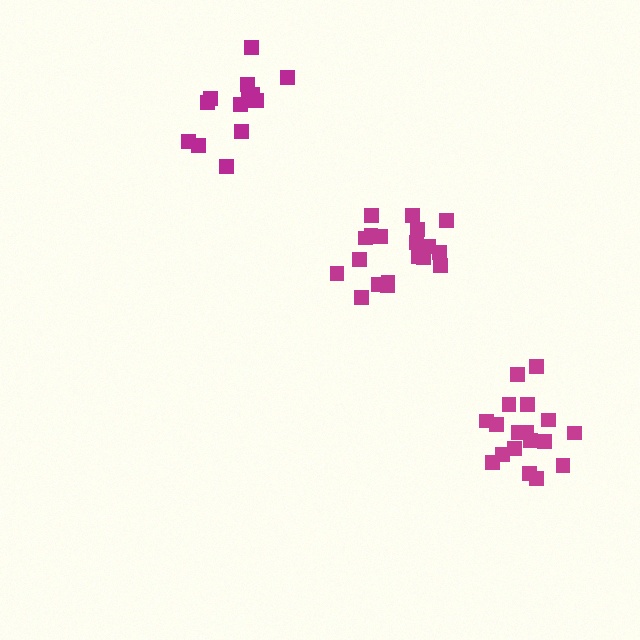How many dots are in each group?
Group 1: 19 dots, Group 2: 18 dots, Group 3: 15 dots (52 total).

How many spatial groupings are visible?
There are 3 spatial groupings.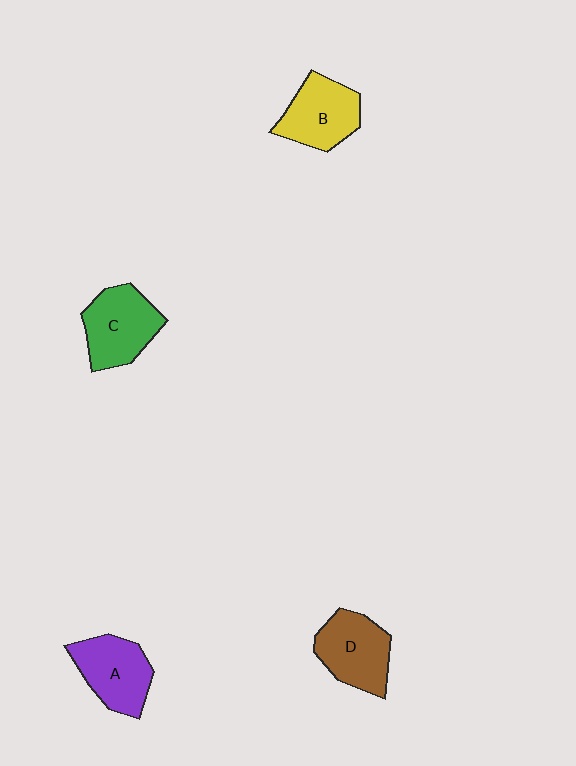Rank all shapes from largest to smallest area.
From largest to smallest: C (green), D (brown), A (purple), B (yellow).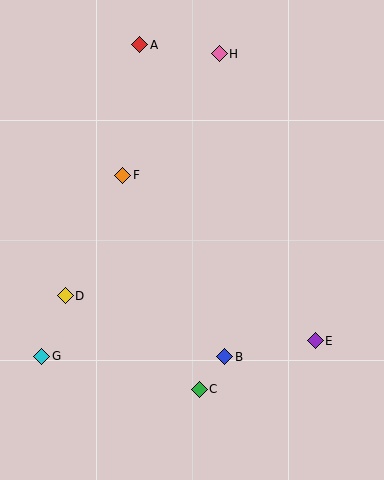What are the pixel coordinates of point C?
Point C is at (199, 389).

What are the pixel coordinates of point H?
Point H is at (219, 54).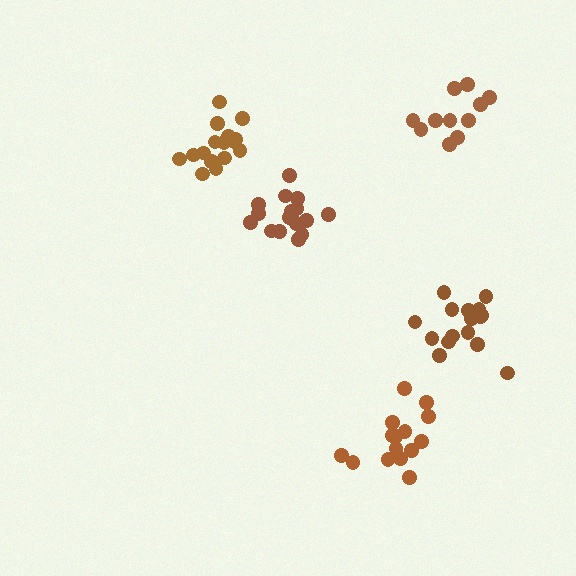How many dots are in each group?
Group 1: 16 dots, Group 2: 15 dots, Group 3: 11 dots, Group 4: 16 dots, Group 5: 16 dots (74 total).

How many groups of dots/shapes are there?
There are 5 groups.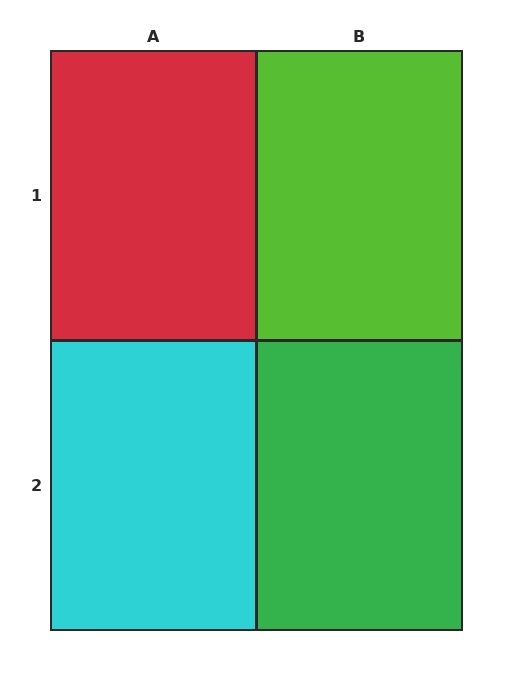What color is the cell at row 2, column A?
Cyan.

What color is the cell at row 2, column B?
Green.